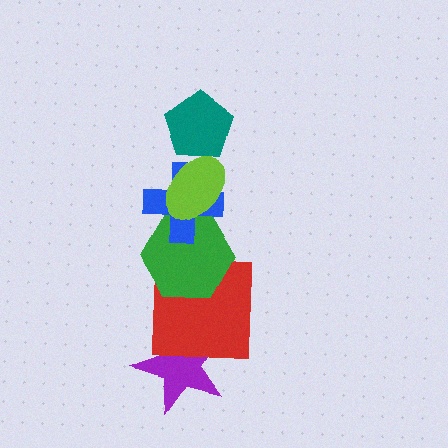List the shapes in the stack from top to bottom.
From top to bottom: the teal pentagon, the lime ellipse, the blue cross, the green hexagon, the red square, the purple star.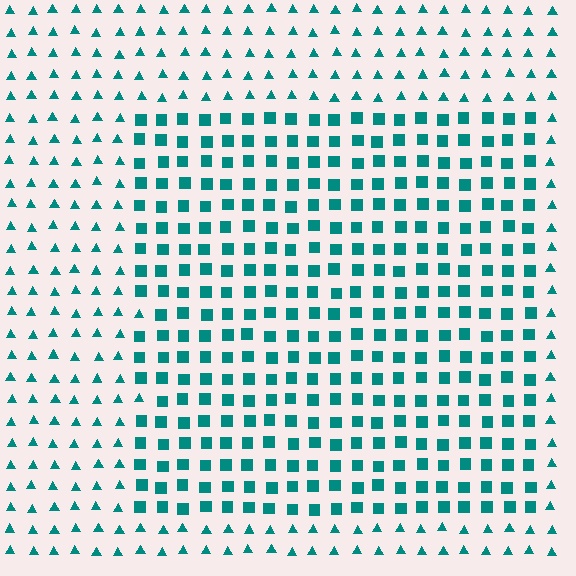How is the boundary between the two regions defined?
The boundary is defined by a change in element shape: squares inside vs. triangles outside. All elements share the same color and spacing.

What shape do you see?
I see a rectangle.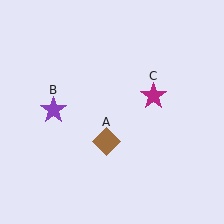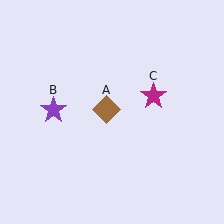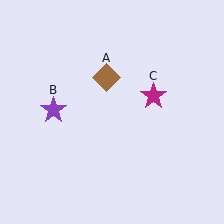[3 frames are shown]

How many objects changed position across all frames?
1 object changed position: brown diamond (object A).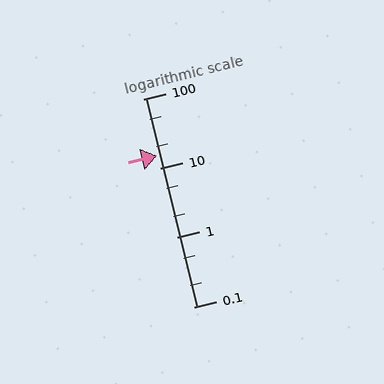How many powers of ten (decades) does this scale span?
The scale spans 3 decades, from 0.1 to 100.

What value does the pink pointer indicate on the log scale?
The pointer indicates approximately 15.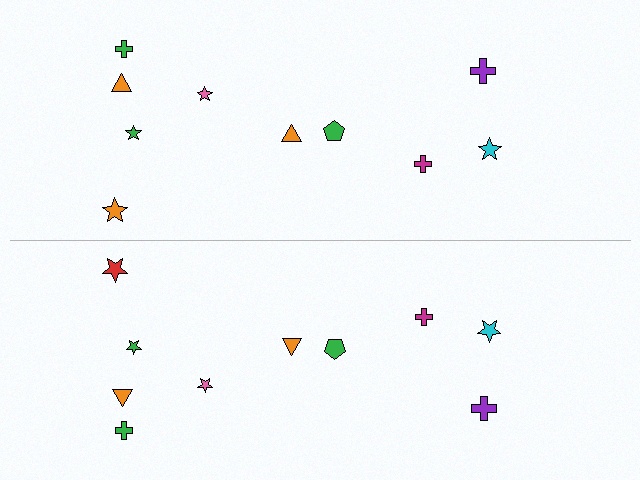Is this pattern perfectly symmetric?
No, the pattern is not perfectly symmetric. The red star on the bottom side breaks the symmetry — its mirror counterpart is orange.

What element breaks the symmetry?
The red star on the bottom side breaks the symmetry — its mirror counterpart is orange.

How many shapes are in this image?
There are 20 shapes in this image.